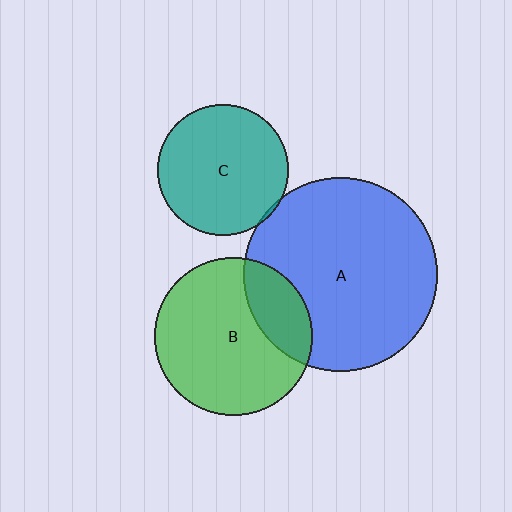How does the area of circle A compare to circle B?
Approximately 1.5 times.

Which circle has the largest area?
Circle A (blue).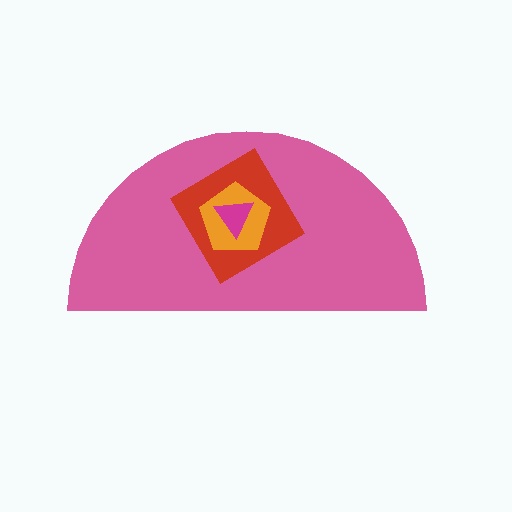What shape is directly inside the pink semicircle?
The red diamond.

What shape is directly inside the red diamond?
The orange pentagon.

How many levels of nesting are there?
4.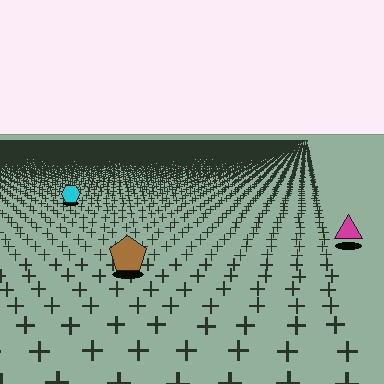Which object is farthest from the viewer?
The cyan hexagon is farthest from the viewer. It appears smaller and the ground texture around it is denser.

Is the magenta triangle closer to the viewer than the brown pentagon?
No. The brown pentagon is closer — you can tell from the texture gradient: the ground texture is coarser near it.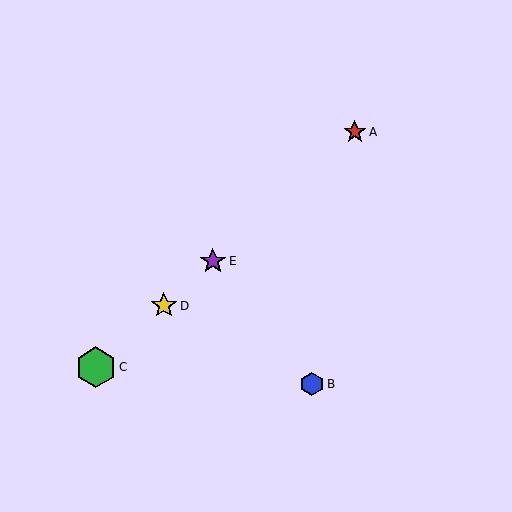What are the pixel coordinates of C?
Object C is at (96, 367).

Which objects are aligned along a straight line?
Objects A, C, D, E are aligned along a straight line.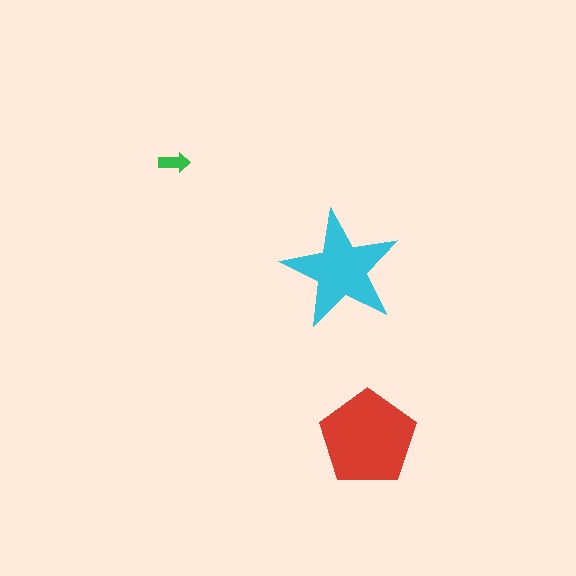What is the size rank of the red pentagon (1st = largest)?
1st.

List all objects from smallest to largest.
The green arrow, the cyan star, the red pentagon.